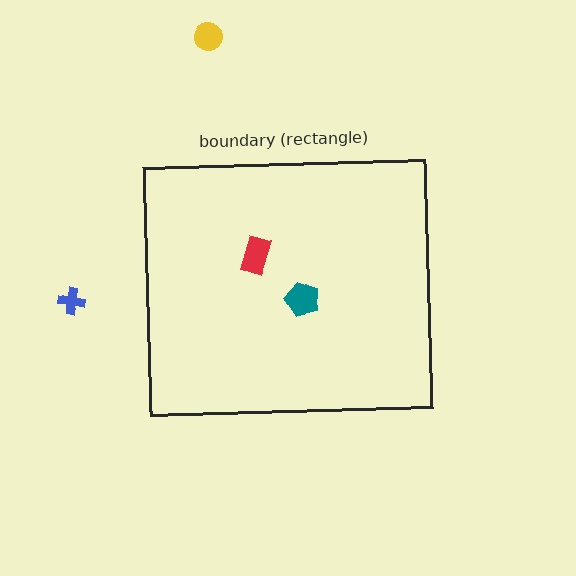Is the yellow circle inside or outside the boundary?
Outside.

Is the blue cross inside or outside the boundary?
Outside.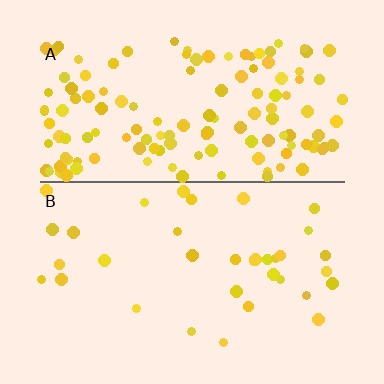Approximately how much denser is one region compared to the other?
Approximately 3.7× — region A over region B.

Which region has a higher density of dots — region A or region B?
A (the top).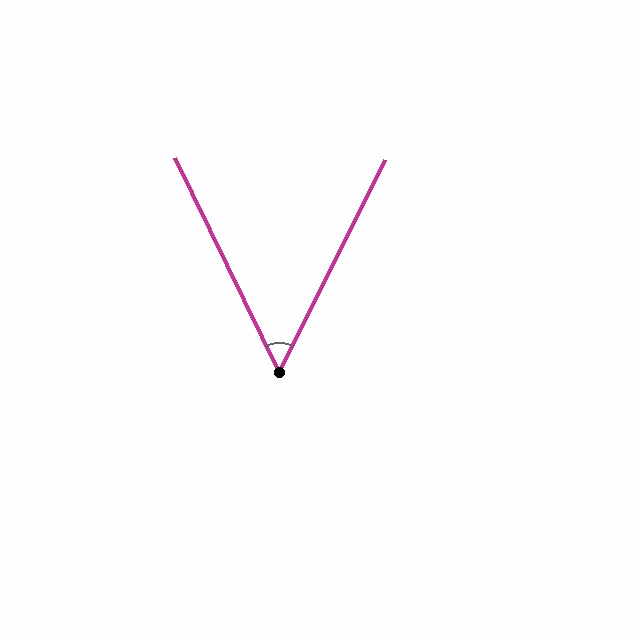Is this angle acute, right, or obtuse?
It is acute.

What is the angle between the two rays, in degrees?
Approximately 52 degrees.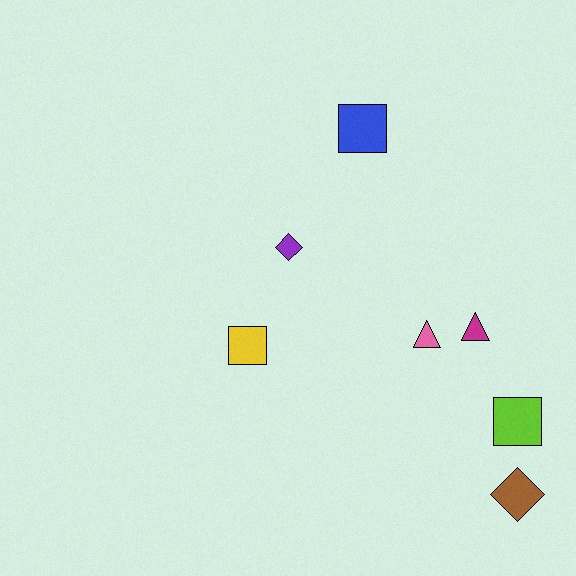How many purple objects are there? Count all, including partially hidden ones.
There is 1 purple object.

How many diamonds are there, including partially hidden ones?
There are 2 diamonds.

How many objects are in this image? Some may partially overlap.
There are 7 objects.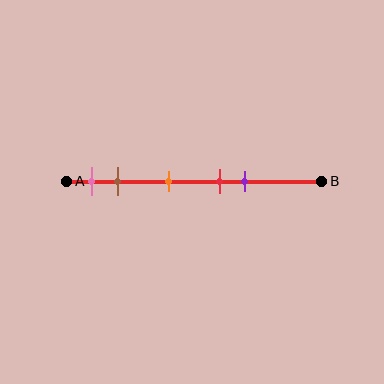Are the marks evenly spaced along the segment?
No, the marks are not evenly spaced.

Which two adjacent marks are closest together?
The red and purple marks are the closest adjacent pair.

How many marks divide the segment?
There are 5 marks dividing the segment.